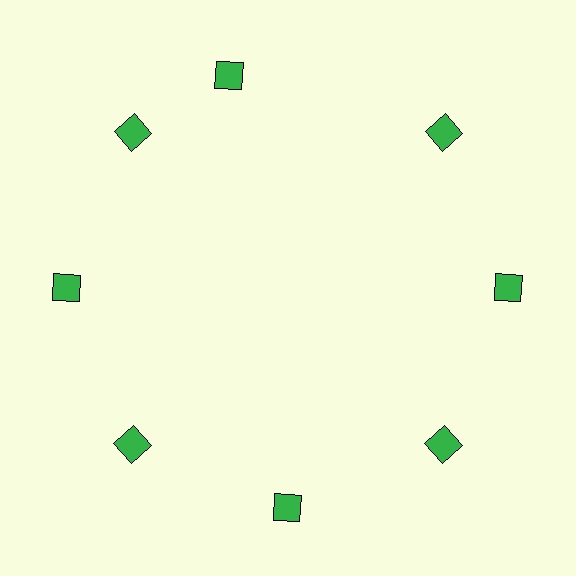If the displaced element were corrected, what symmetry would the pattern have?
It would have 8-fold rotational symmetry — the pattern would map onto itself every 45 degrees.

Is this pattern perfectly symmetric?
No. The 8 green squares are arranged in a ring, but one element near the 12 o'clock position is rotated out of alignment along the ring, breaking the 8-fold rotational symmetry.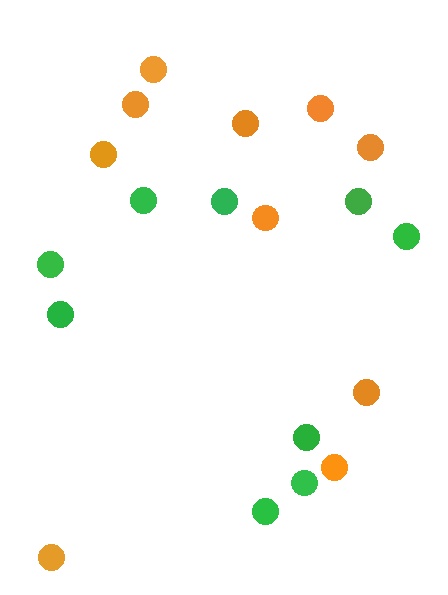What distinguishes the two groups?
There are 2 groups: one group of green circles (9) and one group of orange circles (10).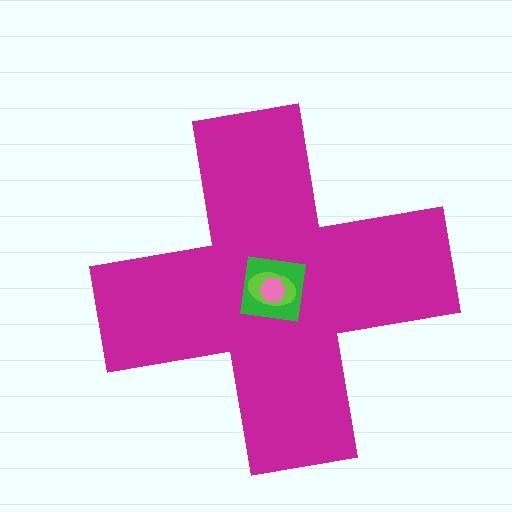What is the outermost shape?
The magenta cross.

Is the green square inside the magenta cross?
Yes.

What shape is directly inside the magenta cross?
The green square.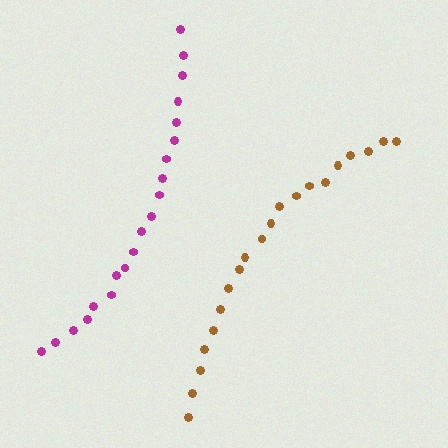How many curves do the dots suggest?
There are 2 distinct paths.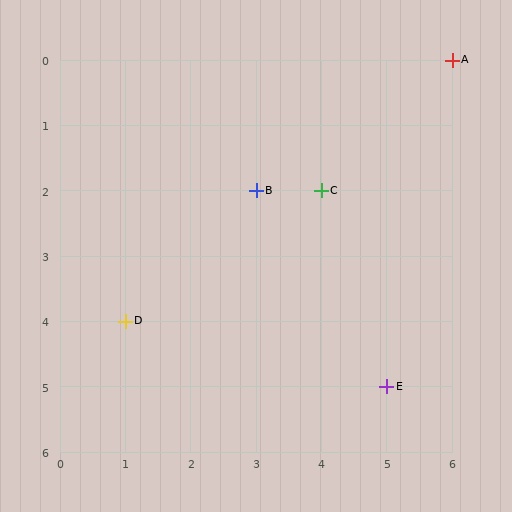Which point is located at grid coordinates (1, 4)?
Point D is at (1, 4).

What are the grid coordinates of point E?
Point E is at grid coordinates (5, 5).